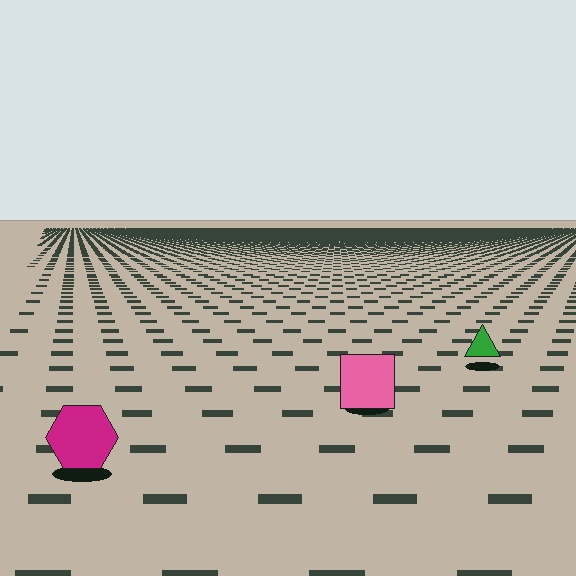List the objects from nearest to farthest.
From nearest to farthest: the magenta hexagon, the pink square, the green triangle.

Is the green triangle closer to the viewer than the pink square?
No. The pink square is closer — you can tell from the texture gradient: the ground texture is coarser near it.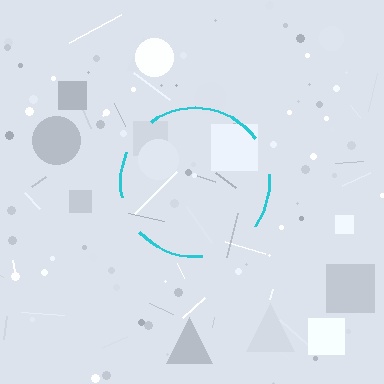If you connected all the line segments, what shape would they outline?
They would outline a circle.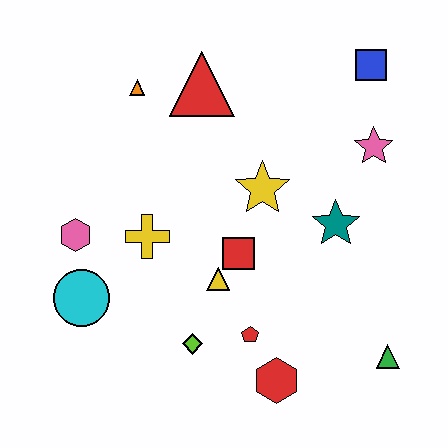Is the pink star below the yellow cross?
No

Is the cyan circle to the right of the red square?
No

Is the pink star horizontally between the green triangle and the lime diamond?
Yes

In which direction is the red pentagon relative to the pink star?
The red pentagon is below the pink star.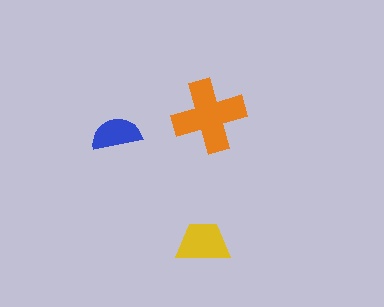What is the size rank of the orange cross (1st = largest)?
1st.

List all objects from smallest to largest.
The blue semicircle, the yellow trapezoid, the orange cross.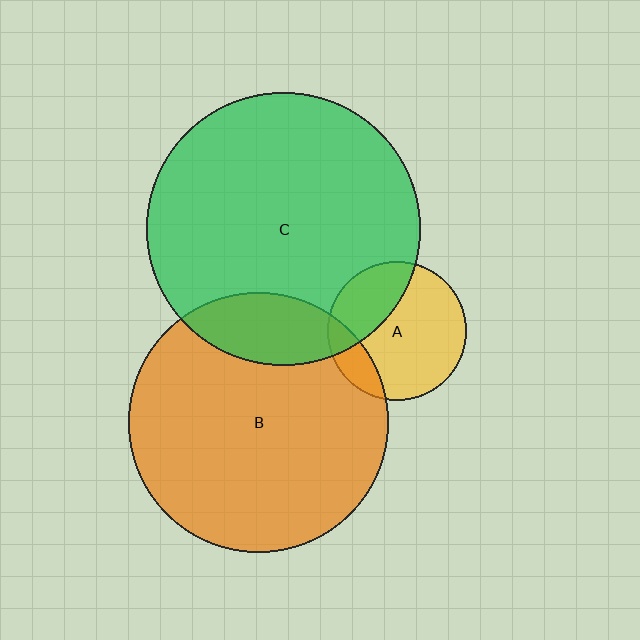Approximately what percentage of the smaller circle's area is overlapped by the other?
Approximately 15%.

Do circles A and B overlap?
Yes.